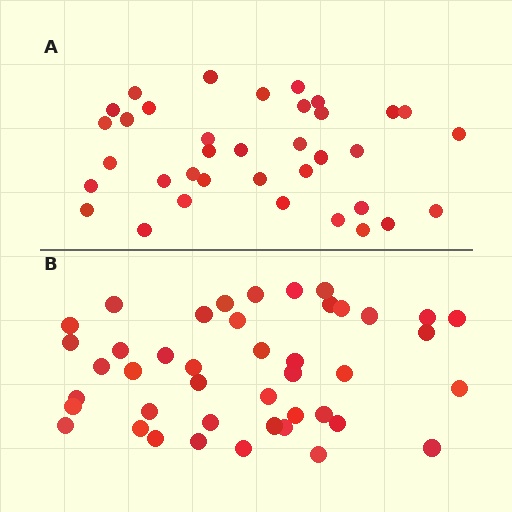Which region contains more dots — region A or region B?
Region B (the bottom region) has more dots.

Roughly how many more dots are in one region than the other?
Region B has roughly 8 or so more dots than region A.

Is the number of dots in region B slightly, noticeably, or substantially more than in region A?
Region B has only slightly more — the two regions are fairly close. The ratio is roughly 1.2 to 1.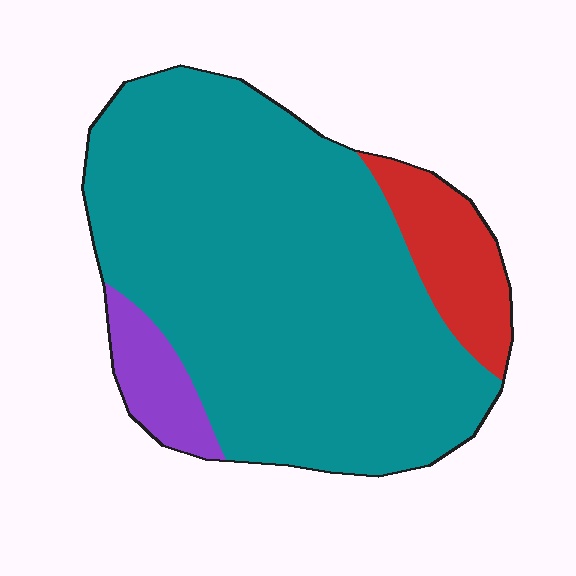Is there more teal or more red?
Teal.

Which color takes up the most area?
Teal, at roughly 80%.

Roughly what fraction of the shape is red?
Red covers about 10% of the shape.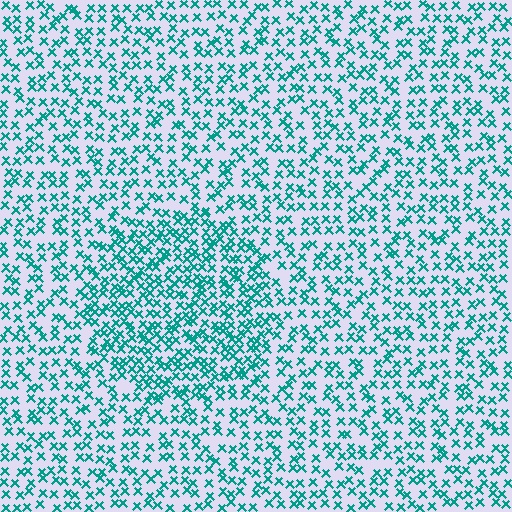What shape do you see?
I see a circle.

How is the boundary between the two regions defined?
The boundary is defined by a change in element density (approximately 1.7x ratio). All elements are the same color, size, and shape.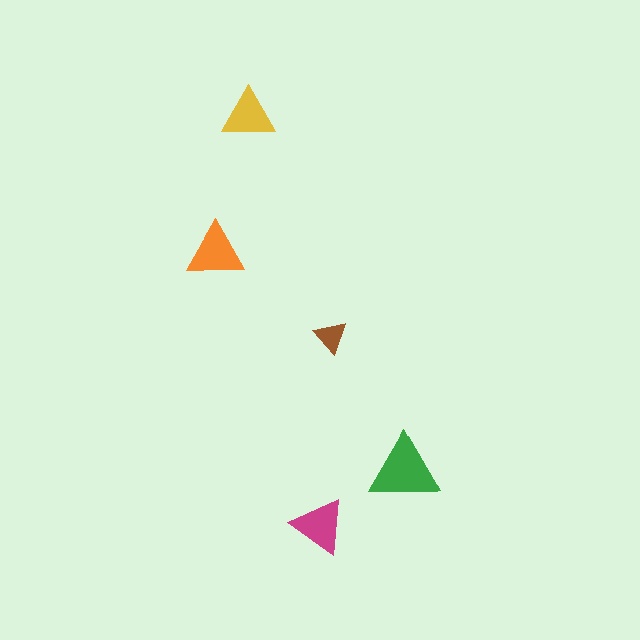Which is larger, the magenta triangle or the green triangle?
The green one.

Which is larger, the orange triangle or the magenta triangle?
The orange one.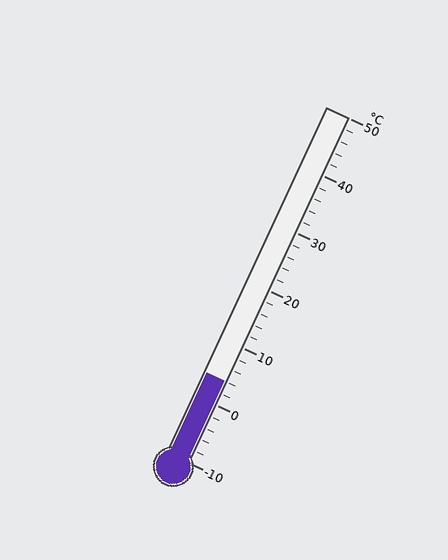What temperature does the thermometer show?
The thermometer shows approximately 4°C.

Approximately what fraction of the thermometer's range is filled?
The thermometer is filled to approximately 25% of its range.